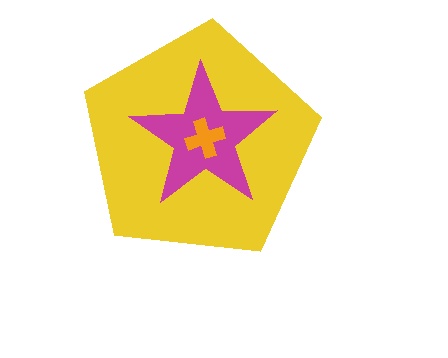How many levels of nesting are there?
3.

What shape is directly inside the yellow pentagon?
The magenta star.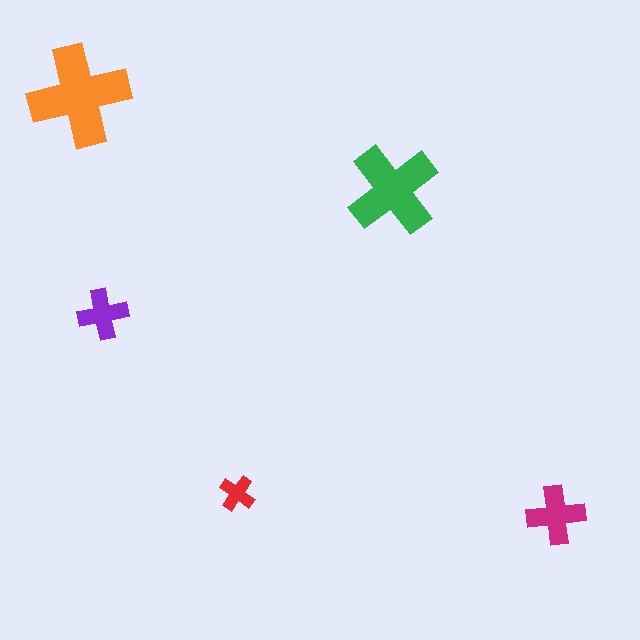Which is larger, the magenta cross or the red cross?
The magenta one.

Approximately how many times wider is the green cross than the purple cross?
About 2 times wider.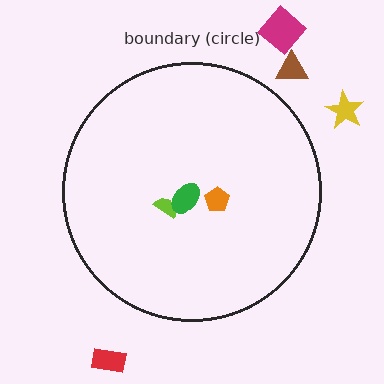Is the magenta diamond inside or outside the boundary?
Outside.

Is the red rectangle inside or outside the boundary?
Outside.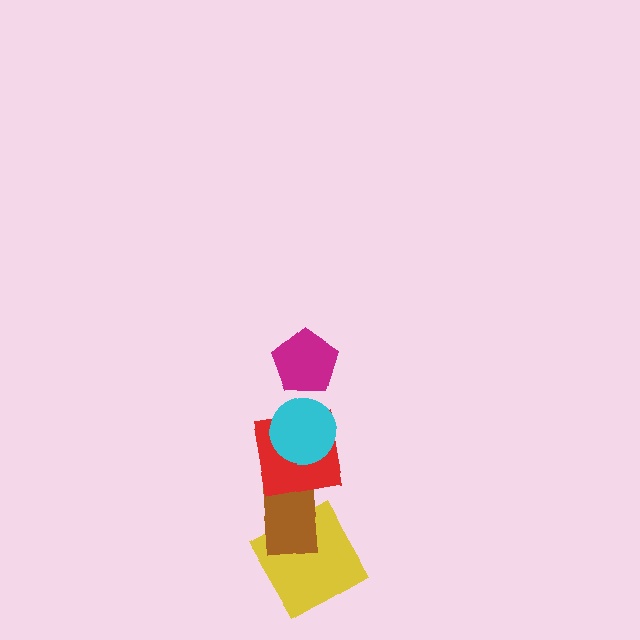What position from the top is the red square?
The red square is 3rd from the top.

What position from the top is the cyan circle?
The cyan circle is 2nd from the top.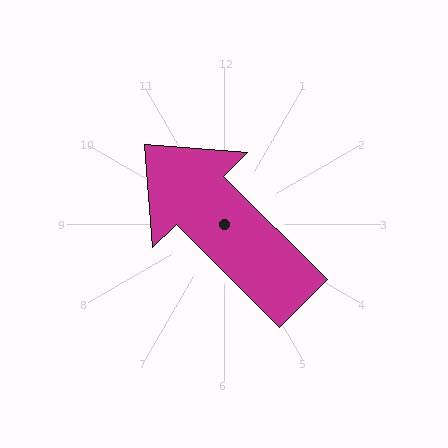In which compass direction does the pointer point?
Northwest.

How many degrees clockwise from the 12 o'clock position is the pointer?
Approximately 315 degrees.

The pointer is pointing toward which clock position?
Roughly 10 o'clock.